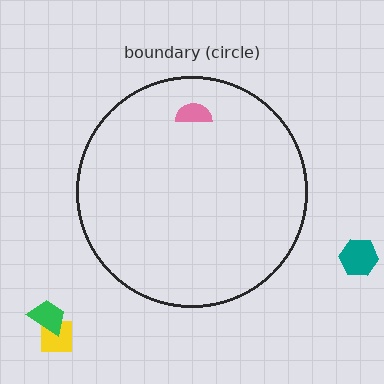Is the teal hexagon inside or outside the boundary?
Outside.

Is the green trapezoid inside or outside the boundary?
Outside.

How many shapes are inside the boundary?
1 inside, 3 outside.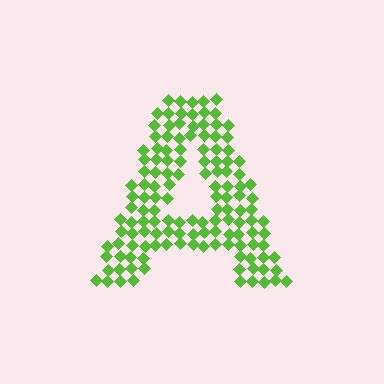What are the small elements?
The small elements are diamonds.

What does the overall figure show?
The overall figure shows the letter A.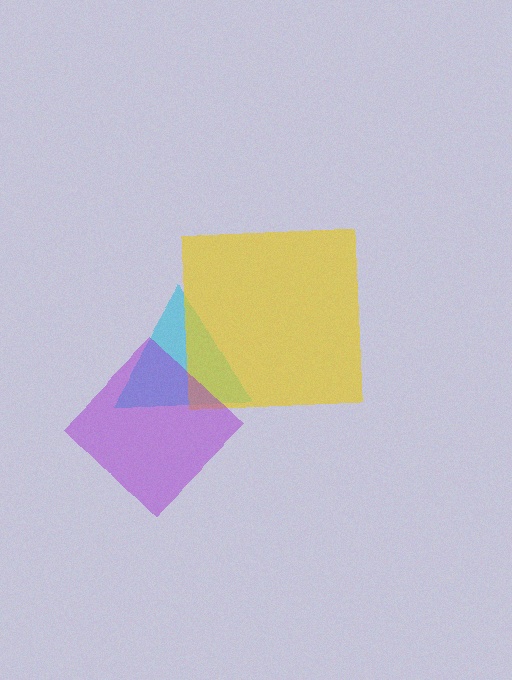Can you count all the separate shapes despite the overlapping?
Yes, there are 3 separate shapes.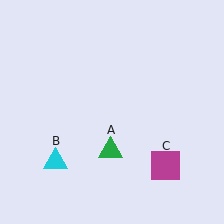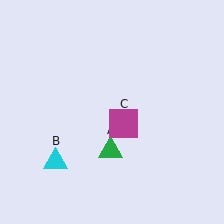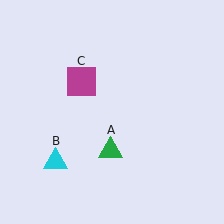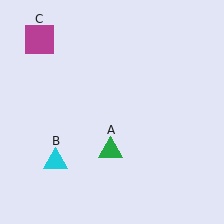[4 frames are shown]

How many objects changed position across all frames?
1 object changed position: magenta square (object C).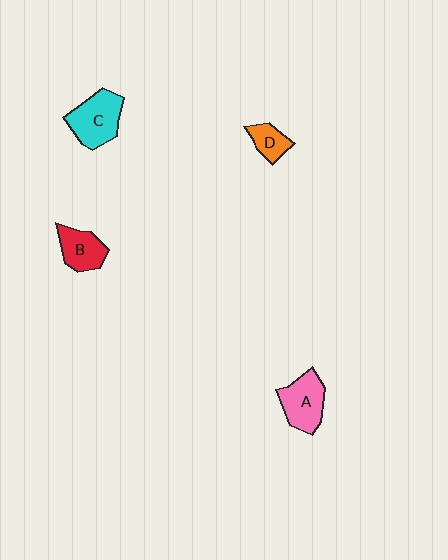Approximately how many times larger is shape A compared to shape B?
Approximately 1.2 times.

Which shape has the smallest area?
Shape D (orange).